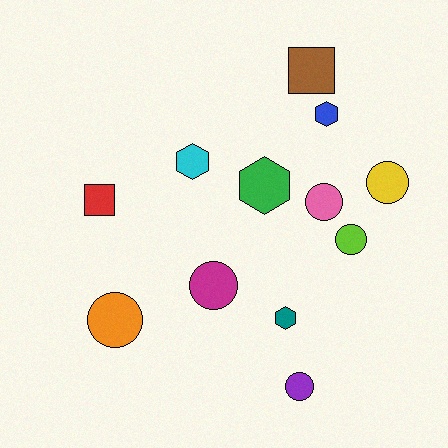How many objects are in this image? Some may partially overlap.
There are 12 objects.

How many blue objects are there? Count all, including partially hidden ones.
There is 1 blue object.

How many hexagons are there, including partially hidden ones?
There are 4 hexagons.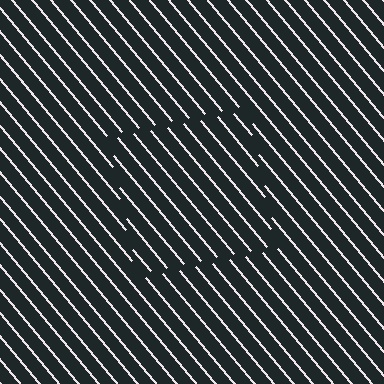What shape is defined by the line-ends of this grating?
An illusory square. The interior of the shape contains the same grating, shifted by half a period — the contour is defined by the phase discontinuity where line-ends from the inner and outer gratings abut.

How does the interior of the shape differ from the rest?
The interior of the shape contains the same grating, shifted by half a period — the contour is defined by the phase discontinuity where line-ends from the inner and outer gratings abut.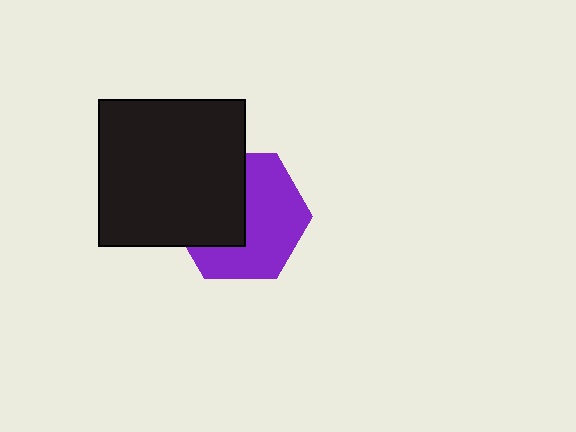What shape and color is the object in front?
The object in front is a black square.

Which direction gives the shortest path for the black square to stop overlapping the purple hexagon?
Moving left gives the shortest separation.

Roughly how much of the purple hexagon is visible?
About half of it is visible (roughly 57%).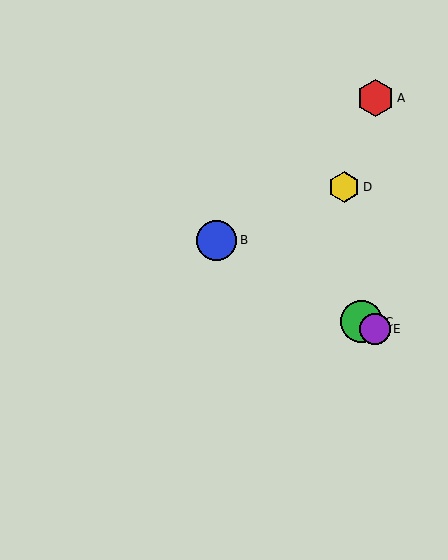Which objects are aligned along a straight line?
Objects B, C, E are aligned along a straight line.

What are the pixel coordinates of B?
Object B is at (217, 240).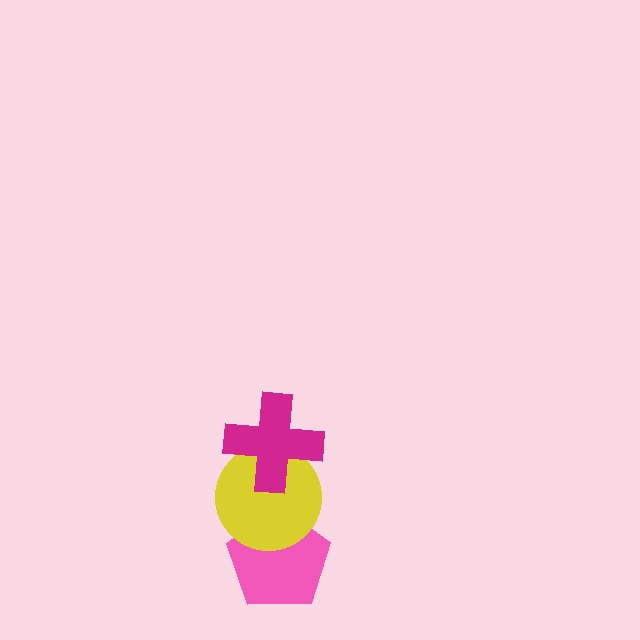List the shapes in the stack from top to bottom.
From top to bottom: the magenta cross, the yellow circle, the pink pentagon.